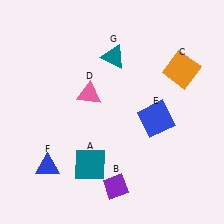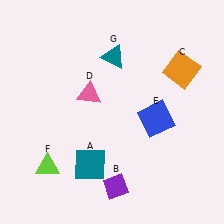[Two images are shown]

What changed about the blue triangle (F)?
In Image 1, F is blue. In Image 2, it changed to lime.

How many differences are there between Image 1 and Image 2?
There is 1 difference between the two images.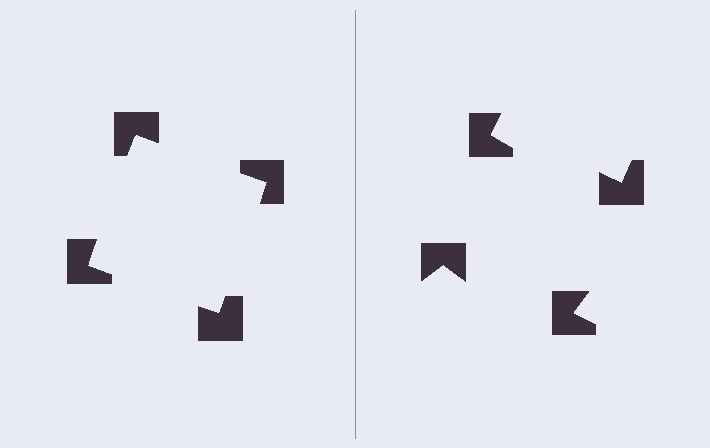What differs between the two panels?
The notched squares are positioned identically on both sides; only the wedge orientations differ. On the left they align to a square; on the right they are misaligned.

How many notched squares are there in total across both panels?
8 — 4 on each side.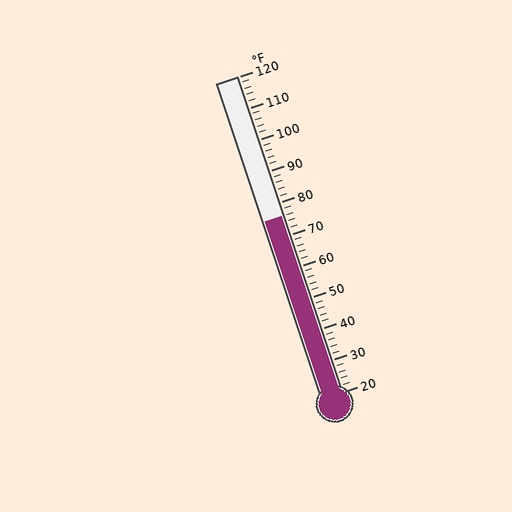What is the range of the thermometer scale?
The thermometer scale ranges from 20°F to 120°F.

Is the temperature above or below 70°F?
The temperature is above 70°F.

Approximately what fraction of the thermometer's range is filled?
The thermometer is filled to approximately 55% of its range.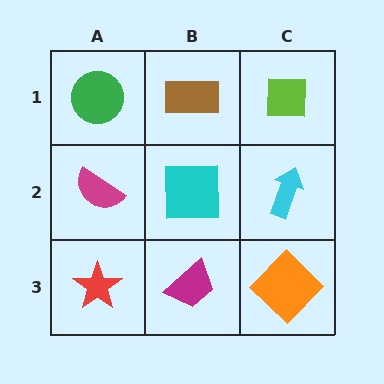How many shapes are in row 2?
3 shapes.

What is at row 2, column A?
A magenta semicircle.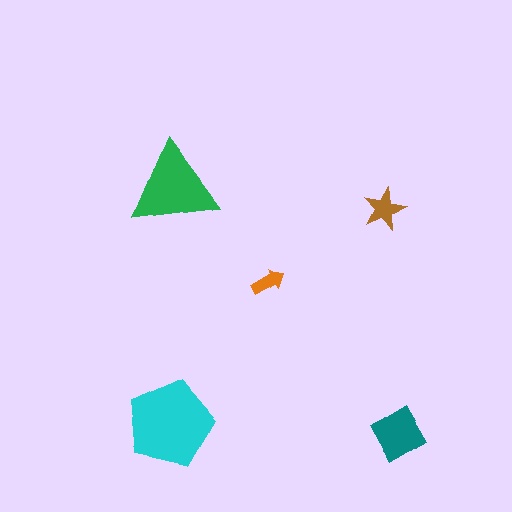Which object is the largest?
The cyan pentagon.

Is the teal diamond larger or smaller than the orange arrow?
Larger.